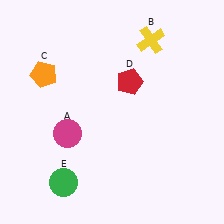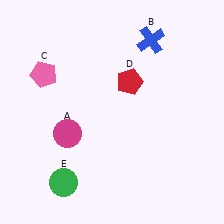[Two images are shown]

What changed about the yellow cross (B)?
In Image 1, B is yellow. In Image 2, it changed to blue.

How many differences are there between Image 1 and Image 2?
There are 2 differences between the two images.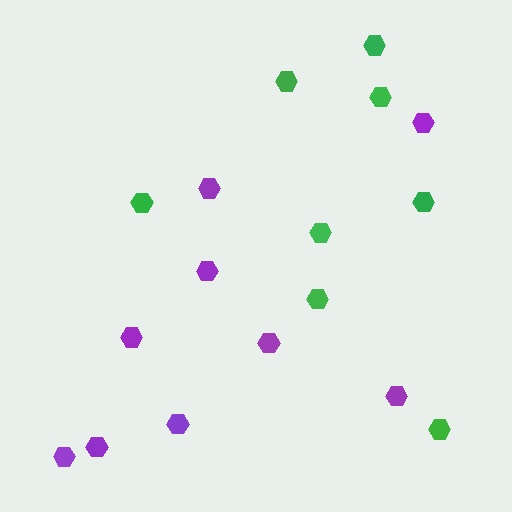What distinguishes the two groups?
There are 2 groups: one group of green hexagons (8) and one group of purple hexagons (9).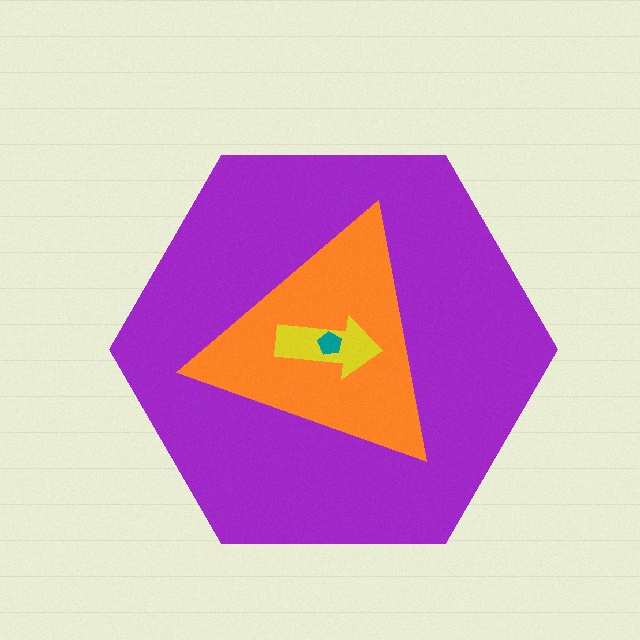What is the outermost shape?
The purple hexagon.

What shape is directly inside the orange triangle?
The yellow arrow.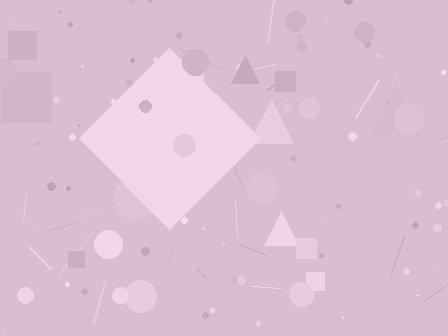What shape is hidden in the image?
A diamond is hidden in the image.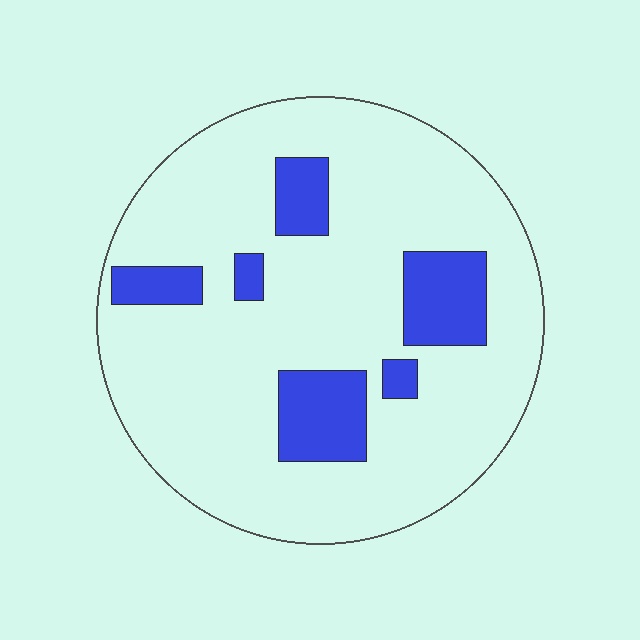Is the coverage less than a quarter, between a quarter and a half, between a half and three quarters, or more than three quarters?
Less than a quarter.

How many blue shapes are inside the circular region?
6.